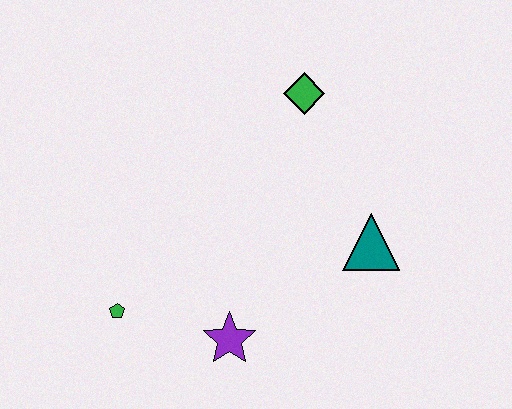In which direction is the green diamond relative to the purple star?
The green diamond is above the purple star.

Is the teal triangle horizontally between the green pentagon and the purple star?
No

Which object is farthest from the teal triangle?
The green pentagon is farthest from the teal triangle.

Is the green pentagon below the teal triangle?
Yes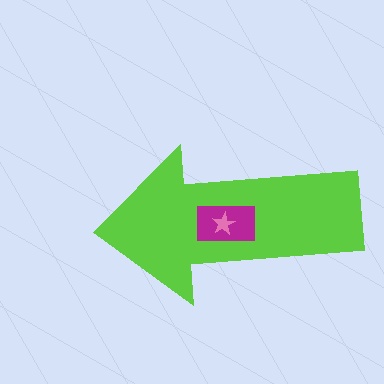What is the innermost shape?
The pink star.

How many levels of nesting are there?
3.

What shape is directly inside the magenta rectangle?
The pink star.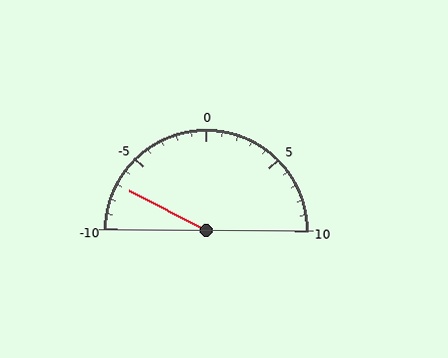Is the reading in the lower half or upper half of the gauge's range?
The reading is in the lower half of the range (-10 to 10).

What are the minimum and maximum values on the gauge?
The gauge ranges from -10 to 10.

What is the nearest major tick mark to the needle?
The nearest major tick mark is -5.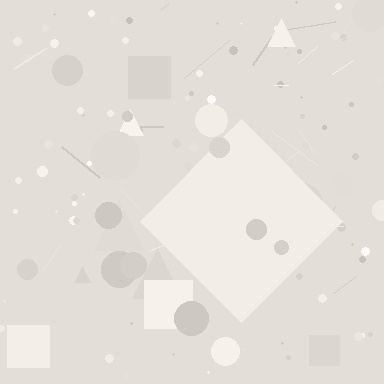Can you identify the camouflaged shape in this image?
The camouflaged shape is a diamond.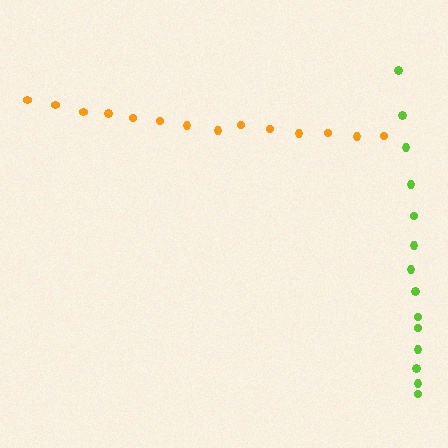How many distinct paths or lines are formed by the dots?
There are 2 distinct paths.